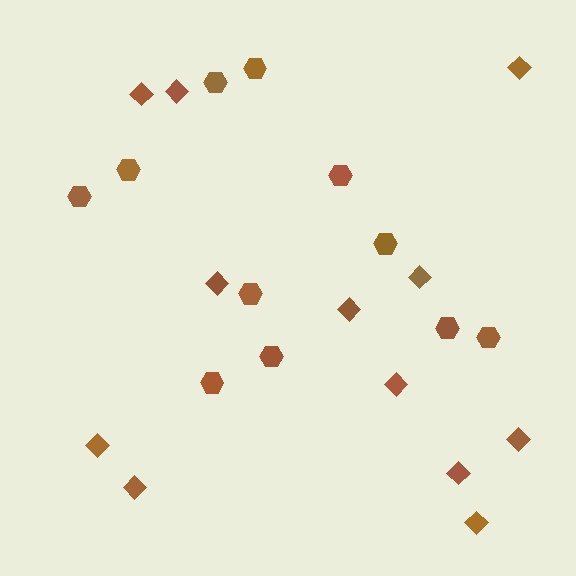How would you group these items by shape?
There are 2 groups: one group of hexagons (11) and one group of diamonds (12).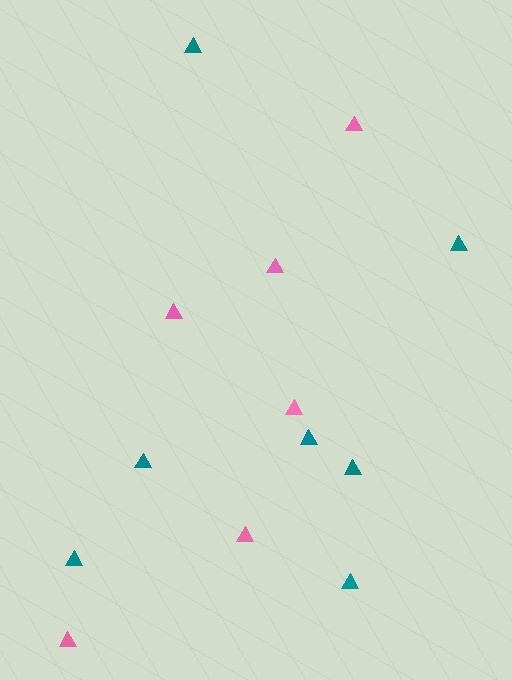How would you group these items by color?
There are 2 groups: one group of teal triangles (7) and one group of pink triangles (6).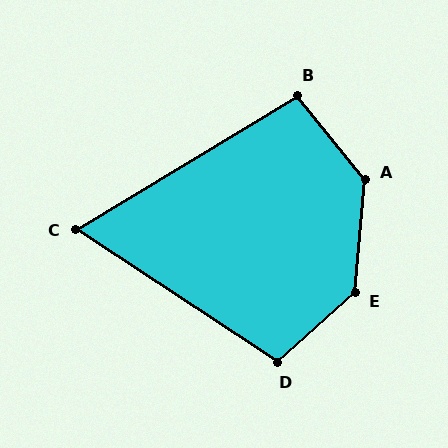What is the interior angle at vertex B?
Approximately 98 degrees (obtuse).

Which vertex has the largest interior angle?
E, at approximately 137 degrees.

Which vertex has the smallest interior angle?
C, at approximately 65 degrees.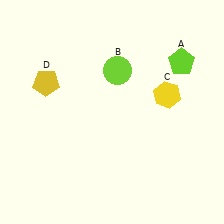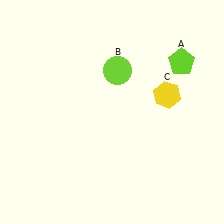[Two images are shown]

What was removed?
The yellow pentagon (D) was removed in Image 2.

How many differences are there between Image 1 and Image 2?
There is 1 difference between the two images.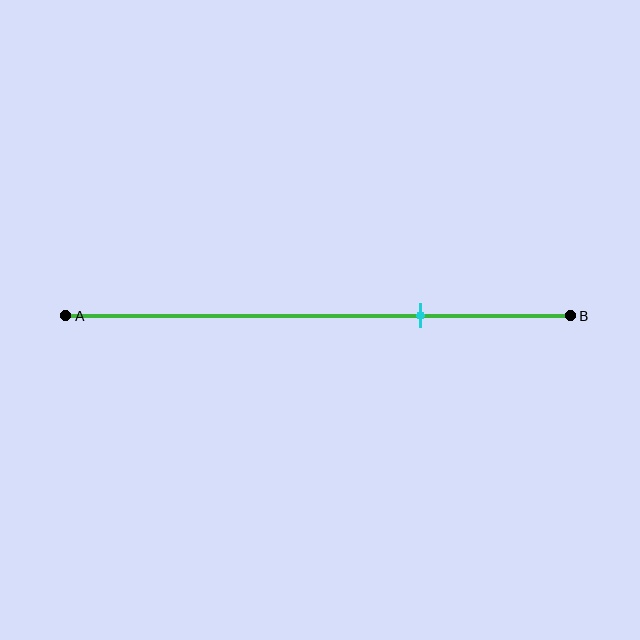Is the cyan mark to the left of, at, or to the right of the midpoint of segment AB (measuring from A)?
The cyan mark is to the right of the midpoint of segment AB.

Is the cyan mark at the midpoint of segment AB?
No, the mark is at about 70% from A, not at the 50% midpoint.